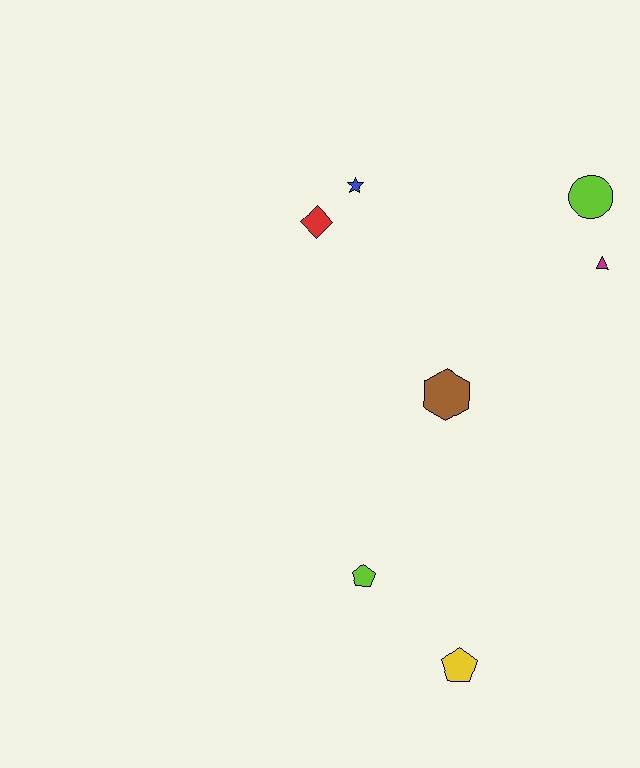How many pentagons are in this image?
There are 2 pentagons.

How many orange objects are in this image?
There are no orange objects.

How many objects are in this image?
There are 7 objects.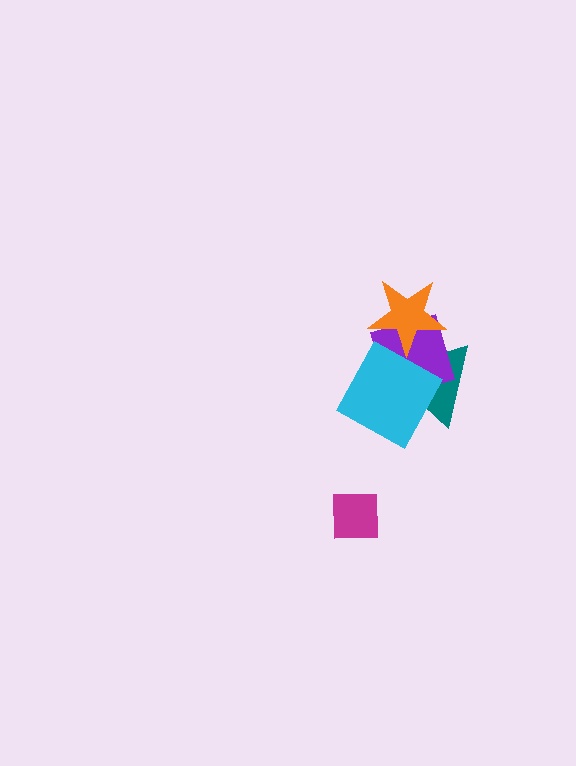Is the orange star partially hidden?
No, no other shape covers it.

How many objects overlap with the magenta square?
0 objects overlap with the magenta square.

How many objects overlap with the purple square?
3 objects overlap with the purple square.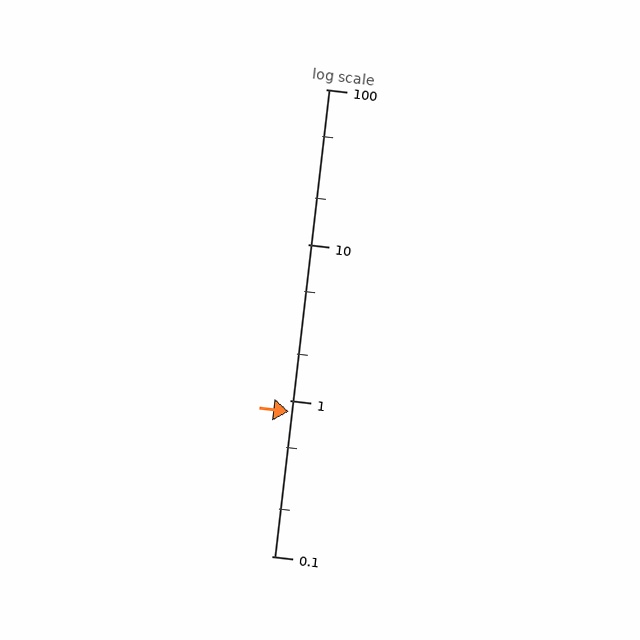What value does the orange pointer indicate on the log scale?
The pointer indicates approximately 0.85.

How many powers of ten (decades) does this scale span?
The scale spans 3 decades, from 0.1 to 100.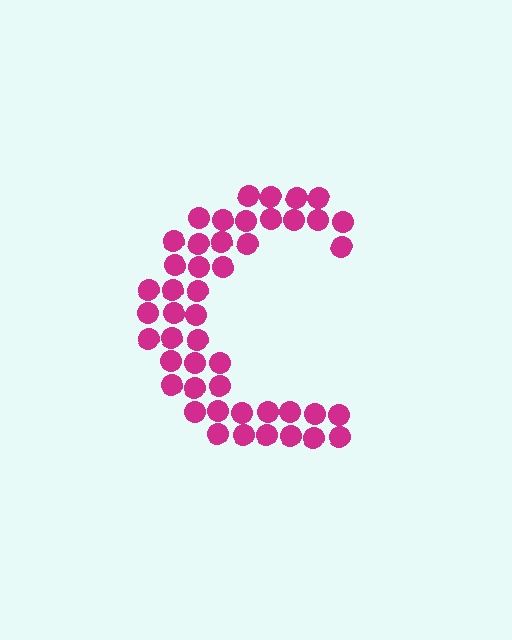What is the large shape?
The large shape is the letter C.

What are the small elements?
The small elements are circles.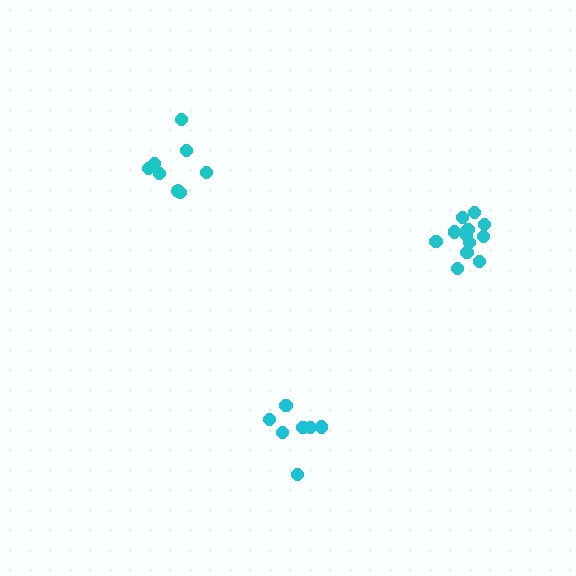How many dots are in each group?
Group 1: 7 dots, Group 2: 8 dots, Group 3: 12 dots (27 total).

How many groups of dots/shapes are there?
There are 3 groups.